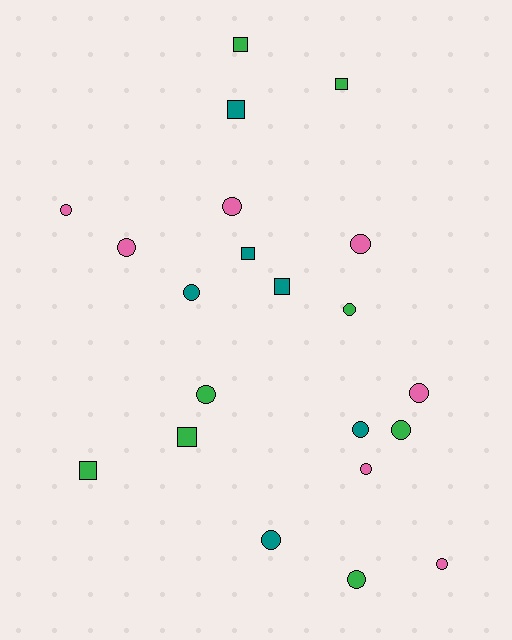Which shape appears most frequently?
Circle, with 14 objects.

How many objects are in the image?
There are 21 objects.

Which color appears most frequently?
Green, with 8 objects.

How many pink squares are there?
There are no pink squares.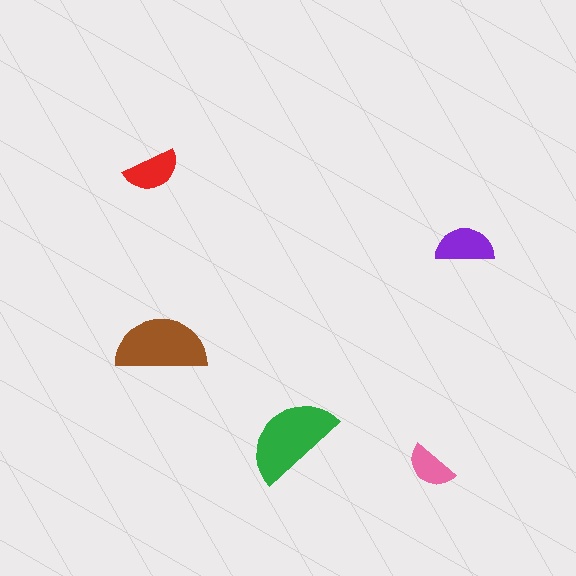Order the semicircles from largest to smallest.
the green one, the brown one, the purple one, the red one, the pink one.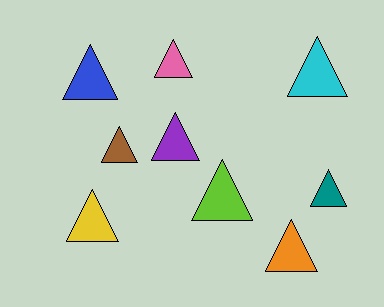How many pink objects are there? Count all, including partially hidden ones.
There is 1 pink object.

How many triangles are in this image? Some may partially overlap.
There are 9 triangles.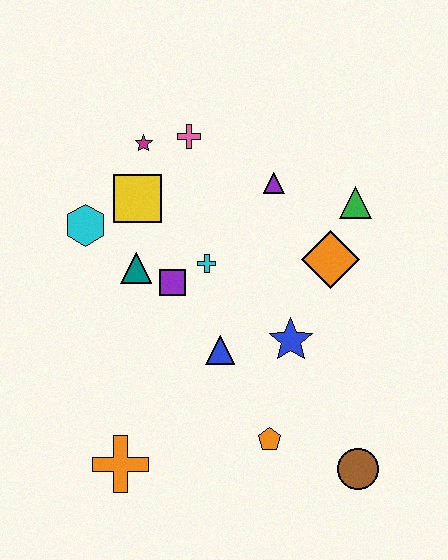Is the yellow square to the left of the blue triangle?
Yes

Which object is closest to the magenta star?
The pink cross is closest to the magenta star.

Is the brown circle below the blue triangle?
Yes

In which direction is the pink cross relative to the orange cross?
The pink cross is above the orange cross.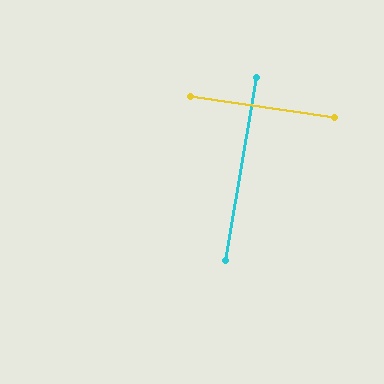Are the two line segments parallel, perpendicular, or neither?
Perpendicular — they meet at approximately 89°.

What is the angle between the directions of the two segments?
Approximately 89 degrees.